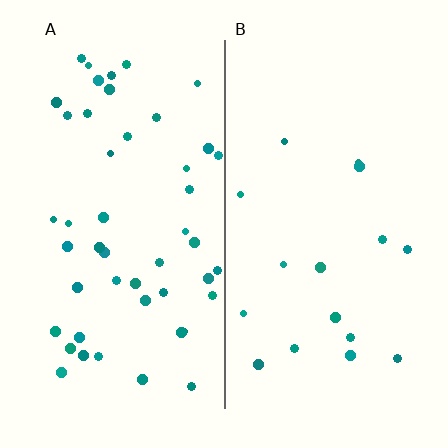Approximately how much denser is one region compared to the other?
Approximately 2.9× — region A over region B.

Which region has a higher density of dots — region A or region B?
A (the left).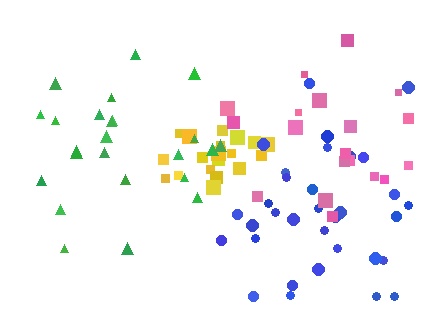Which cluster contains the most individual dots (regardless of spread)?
Blue (33).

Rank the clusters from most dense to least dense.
yellow, blue, pink, green.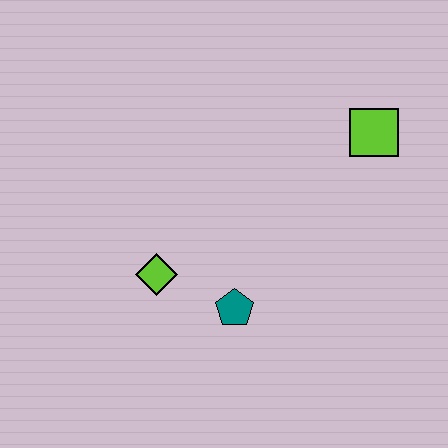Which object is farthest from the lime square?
The lime diamond is farthest from the lime square.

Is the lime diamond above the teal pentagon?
Yes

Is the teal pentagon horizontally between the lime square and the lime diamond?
Yes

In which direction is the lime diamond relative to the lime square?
The lime diamond is to the left of the lime square.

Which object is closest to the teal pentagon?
The lime diamond is closest to the teal pentagon.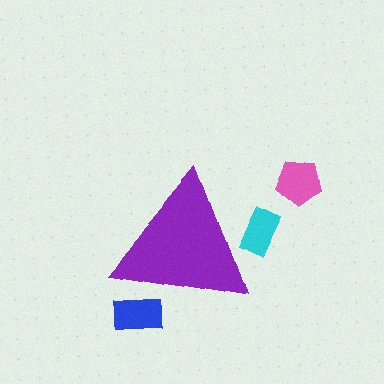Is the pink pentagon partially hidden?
No, the pink pentagon is fully visible.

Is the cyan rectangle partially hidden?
Yes, the cyan rectangle is partially hidden behind the purple triangle.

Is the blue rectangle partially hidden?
Yes, the blue rectangle is partially hidden behind the purple triangle.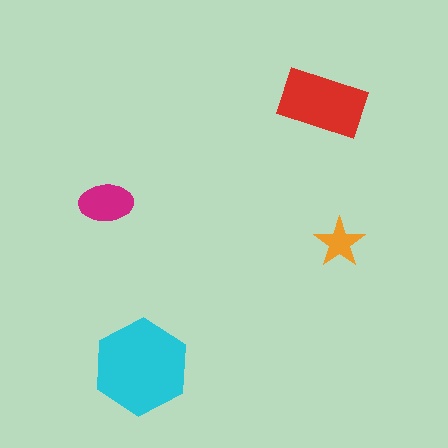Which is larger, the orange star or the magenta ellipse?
The magenta ellipse.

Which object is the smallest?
The orange star.